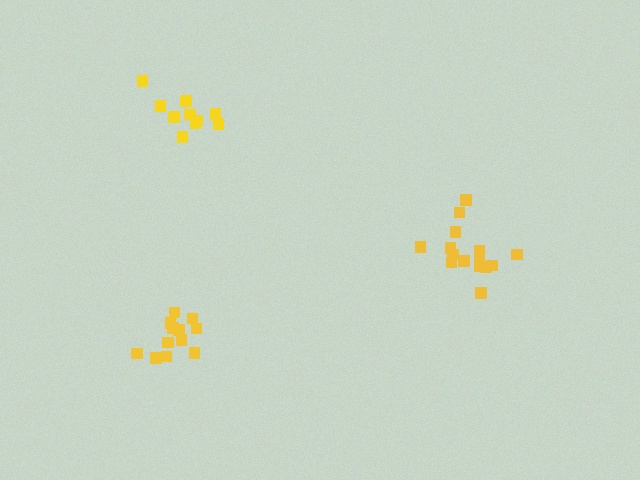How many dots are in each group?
Group 1: 15 dots, Group 2: 12 dots, Group 3: 10 dots (37 total).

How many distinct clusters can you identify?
There are 3 distinct clusters.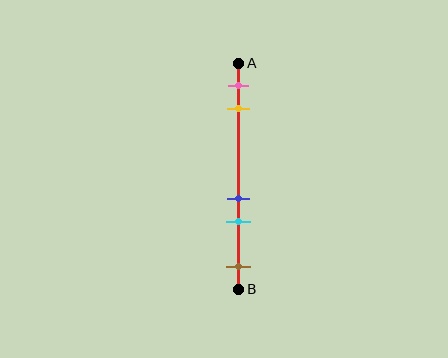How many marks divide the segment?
There are 5 marks dividing the segment.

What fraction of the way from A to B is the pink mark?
The pink mark is approximately 10% (0.1) of the way from A to B.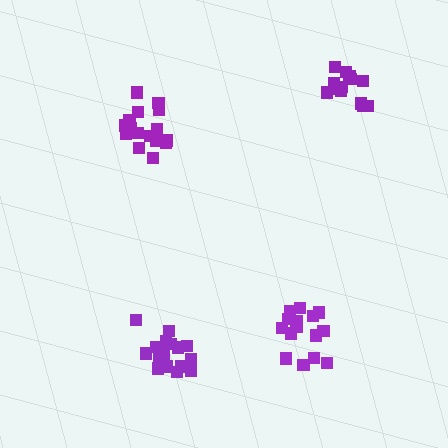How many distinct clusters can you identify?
There are 4 distinct clusters.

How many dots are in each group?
Group 1: 17 dots, Group 2: 18 dots, Group 3: 15 dots, Group 4: 13 dots (63 total).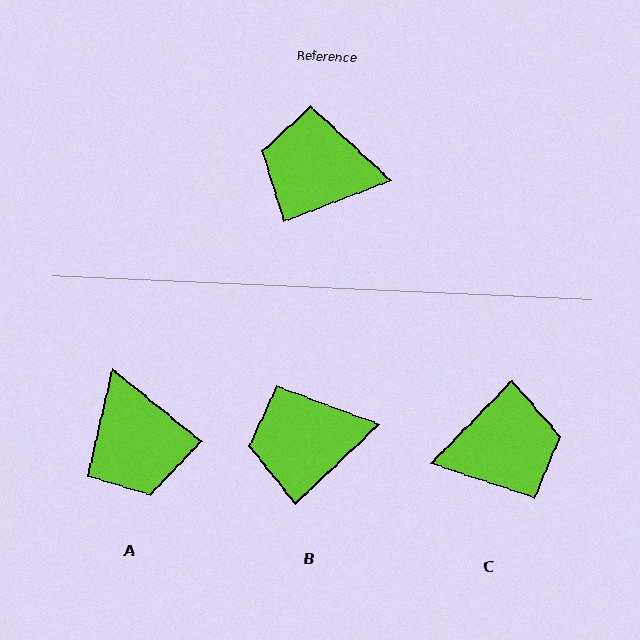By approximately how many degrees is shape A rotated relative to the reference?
Approximately 120 degrees counter-clockwise.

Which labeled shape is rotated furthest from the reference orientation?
C, about 156 degrees away.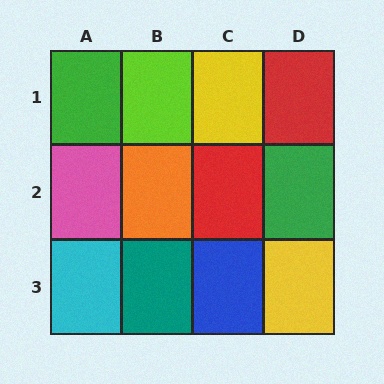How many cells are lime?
1 cell is lime.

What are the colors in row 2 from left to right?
Pink, orange, red, green.